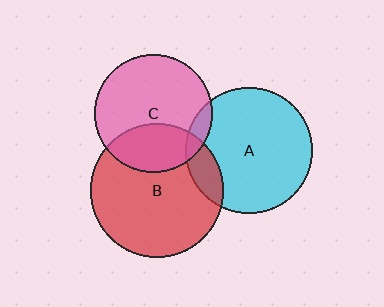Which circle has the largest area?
Circle B (red).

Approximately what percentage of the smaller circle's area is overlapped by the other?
Approximately 30%.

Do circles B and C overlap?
Yes.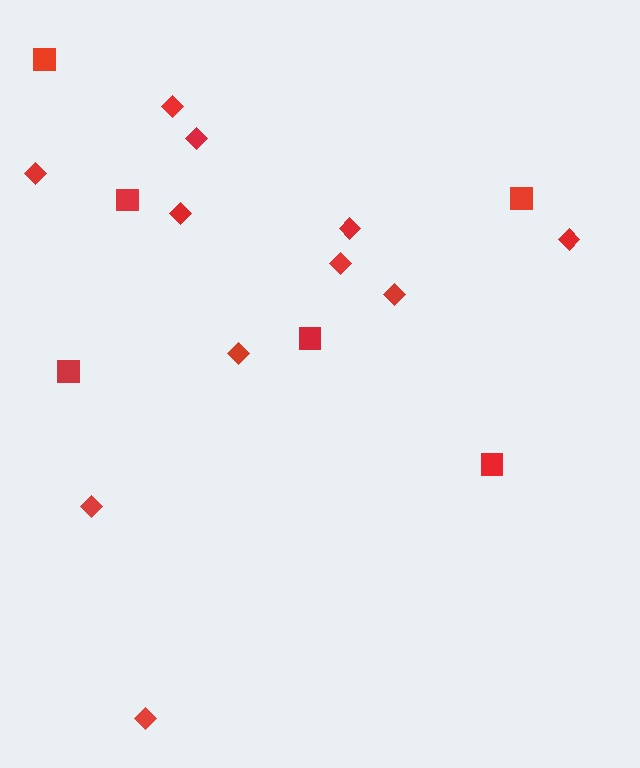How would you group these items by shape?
There are 2 groups: one group of diamonds (11) and one group of squares (6).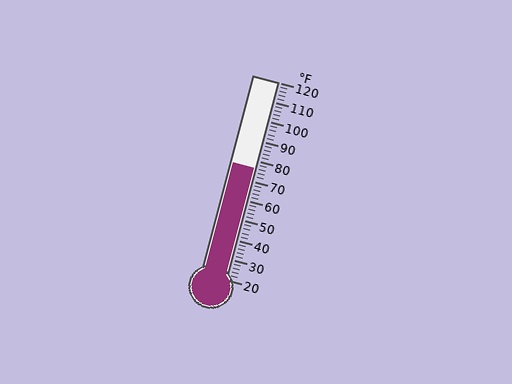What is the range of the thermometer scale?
The thermometer scale ranges from 20°F to 120°F.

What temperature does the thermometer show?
The thermometer shows approximately 76°F.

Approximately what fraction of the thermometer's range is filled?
The thermometer is filled to approximately 55% of its range.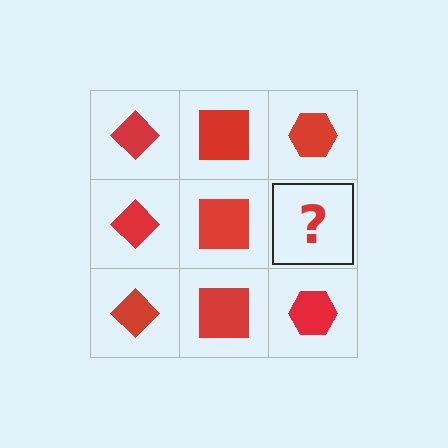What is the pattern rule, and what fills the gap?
The rule is that each column has a consistent shape. The gap should be filled with a red hexagon.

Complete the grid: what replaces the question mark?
The question mark should be replaced with a red hexagon.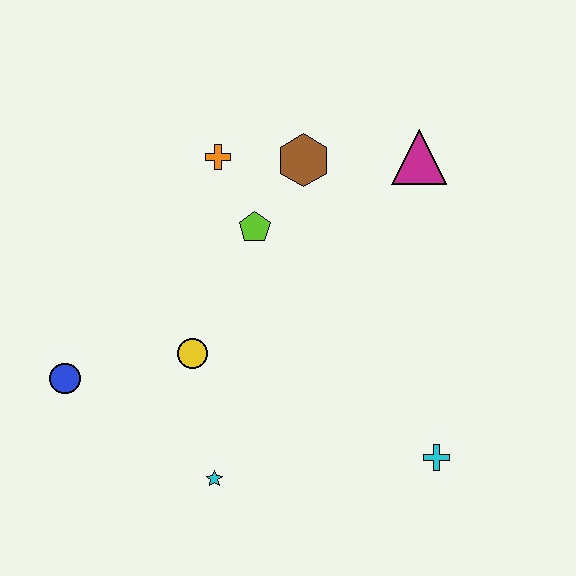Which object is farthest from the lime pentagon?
The cyan cross is farthest from the lime pentagon.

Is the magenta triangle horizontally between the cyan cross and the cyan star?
Yes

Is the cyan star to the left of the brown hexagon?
Yes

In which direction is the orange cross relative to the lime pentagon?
The orange cross is above the lime pentagon.